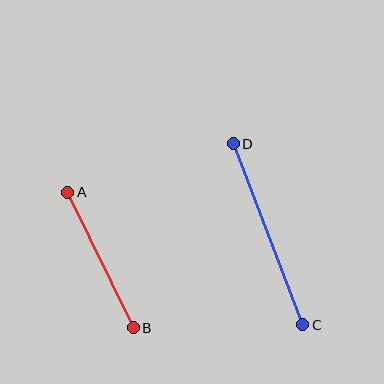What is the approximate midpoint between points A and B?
The midpoint is at approximately (100, 260) pixels.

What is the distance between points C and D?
The distance is approximately 194 pixels.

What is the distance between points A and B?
The distance is approximately 150 pixels.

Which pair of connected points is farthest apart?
Points C and D are farthest apart.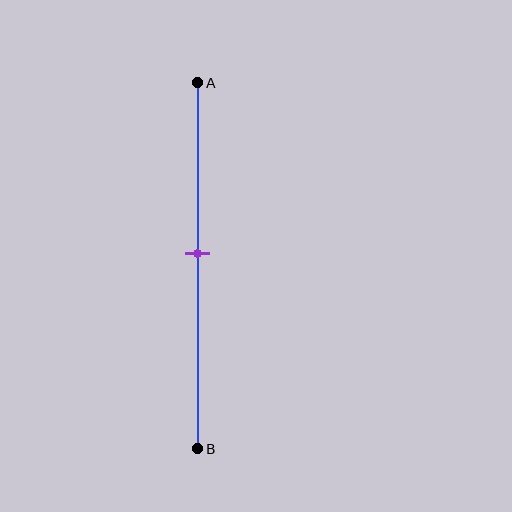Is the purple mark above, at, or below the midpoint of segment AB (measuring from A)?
The purple mark is above the midpoint of segment AB.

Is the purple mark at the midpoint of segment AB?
No, the mark is at about 45% from A, not at the 50% midpoint.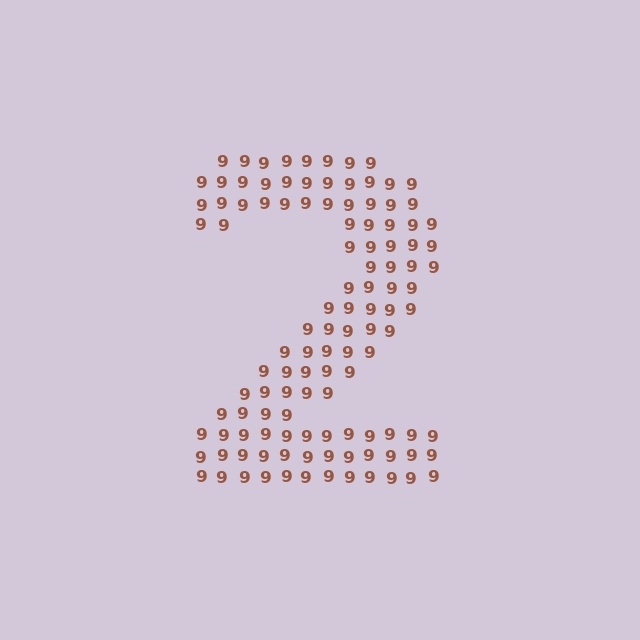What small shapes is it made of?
It is made of small digit 9's.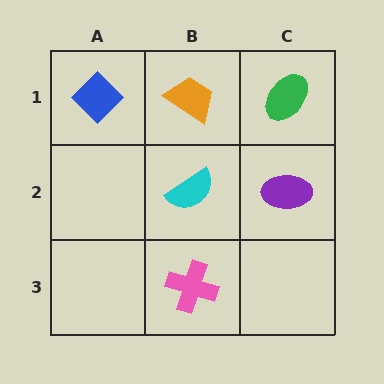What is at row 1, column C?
A green ellipse.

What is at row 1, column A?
A blue diamond.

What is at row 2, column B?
A cyan semicircle.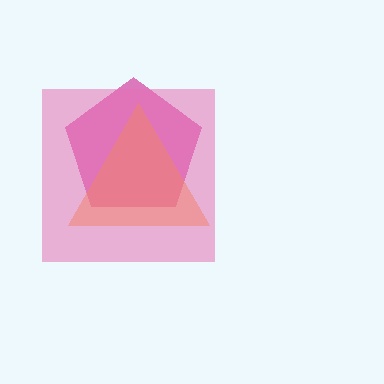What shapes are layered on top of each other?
The layered shapes are: a magenta pentagon, an orange triangle, a pink square.